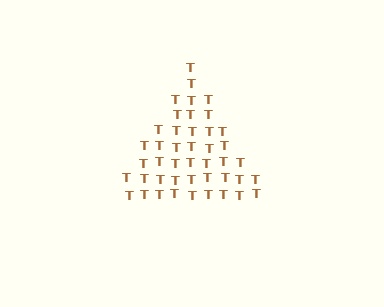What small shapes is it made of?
It is made of small letter T's.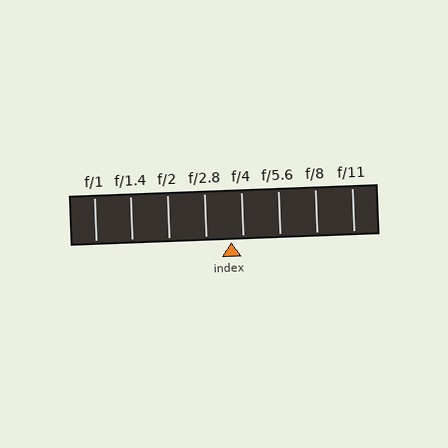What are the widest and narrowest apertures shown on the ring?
The widest aperture shown is f/1 and the narrowest is f/11.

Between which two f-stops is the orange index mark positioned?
The index mark is between f/2.8 and f/4.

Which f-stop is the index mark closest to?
The index mark is closest to f/4.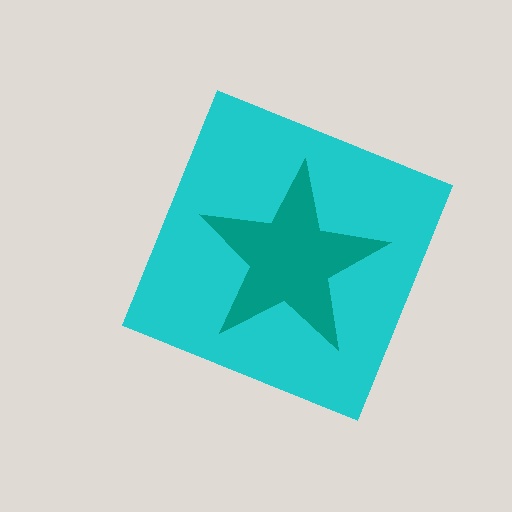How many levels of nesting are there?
2.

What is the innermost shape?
The teal star.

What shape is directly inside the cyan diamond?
The teal star.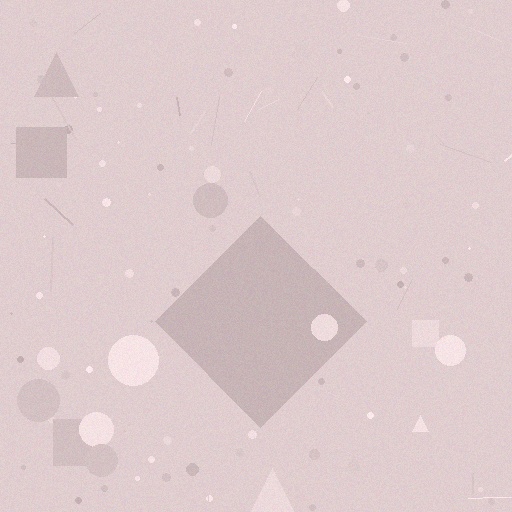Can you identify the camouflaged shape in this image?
The camouflaged shape is a diamond.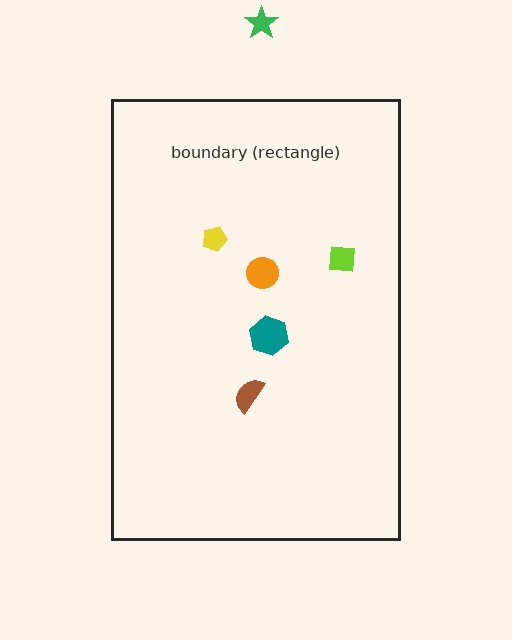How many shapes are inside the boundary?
5 inside, 1 outside.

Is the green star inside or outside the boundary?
Outside.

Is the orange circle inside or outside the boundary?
Inside.